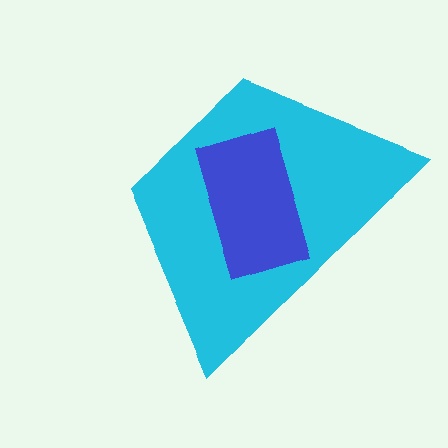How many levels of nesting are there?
2.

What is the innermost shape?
The blue rectangle.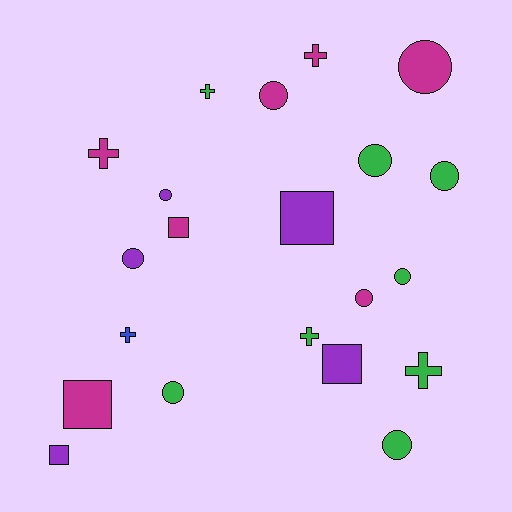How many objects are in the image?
There are 21 objects.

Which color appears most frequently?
Green, with 8 objects.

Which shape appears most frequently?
Circle, with 10 objects.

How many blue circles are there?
There are no blue circles.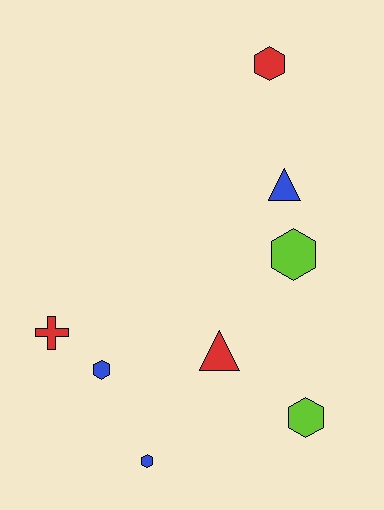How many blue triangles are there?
There is 1 blue triangle.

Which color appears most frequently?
Red, with 3 objects.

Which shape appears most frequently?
Hexagon, with 5 objects.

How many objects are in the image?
There are 8 objects.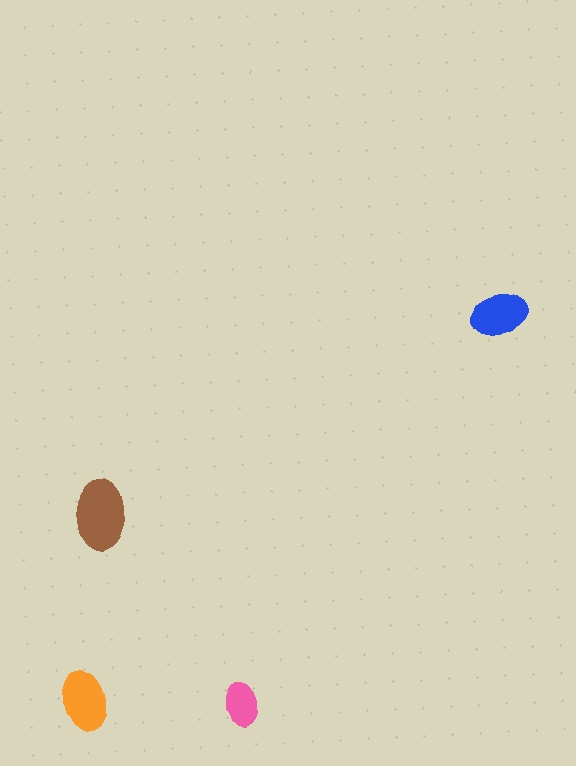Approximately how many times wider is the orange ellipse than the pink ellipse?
About 1.5 times wider.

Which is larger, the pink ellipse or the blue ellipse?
The blue one.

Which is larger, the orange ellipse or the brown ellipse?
The brown one.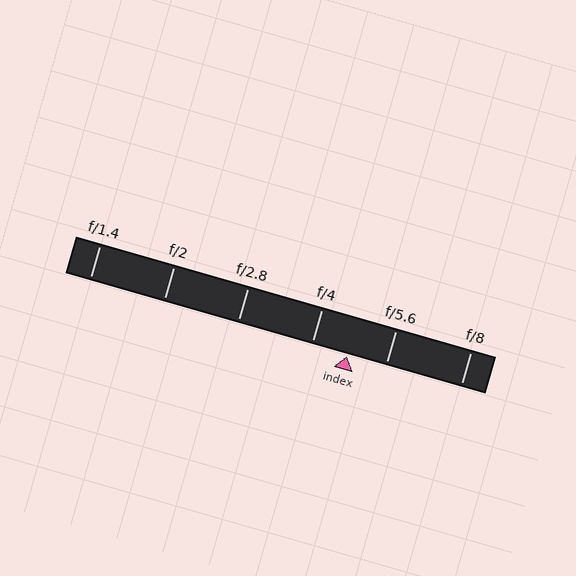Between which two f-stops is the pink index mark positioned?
The index mark is between f/4 and f/5.6.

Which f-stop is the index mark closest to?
The index mark is closest to f/4.